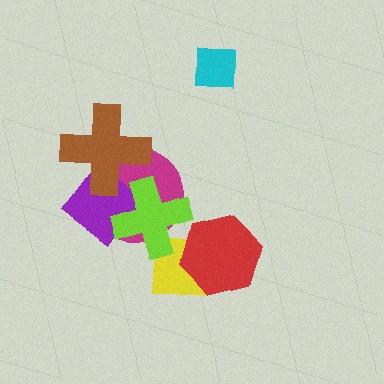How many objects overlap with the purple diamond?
3 objects overlap with the purple diamond.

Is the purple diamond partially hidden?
Yes, it is partially covered by another shape.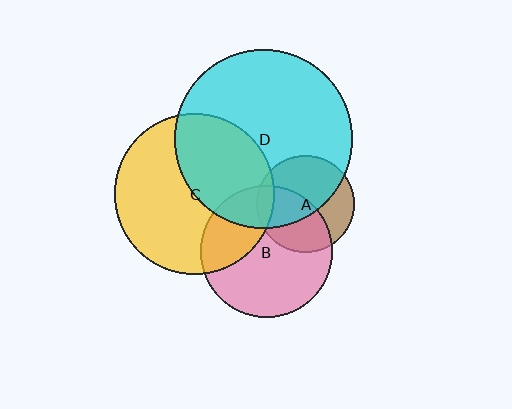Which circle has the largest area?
Circle D (cyan).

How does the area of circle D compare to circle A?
Approximately 3.3 times.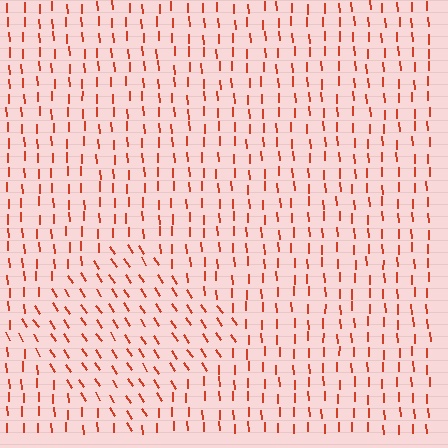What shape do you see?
I see a diamond.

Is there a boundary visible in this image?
Yes, there is a texture boundary formed by a change in line orientation.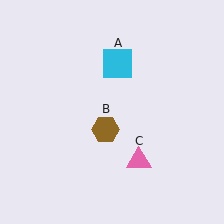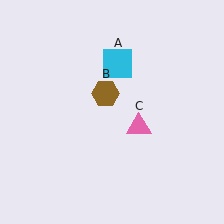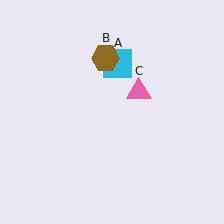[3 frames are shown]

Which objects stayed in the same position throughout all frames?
Cyan square (object A) remained stationary.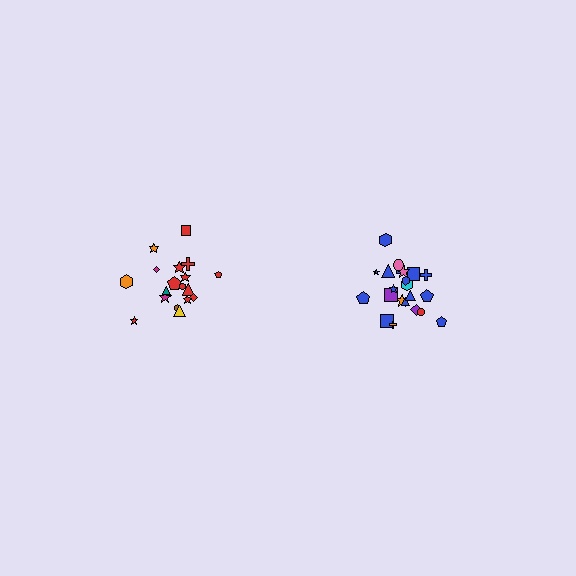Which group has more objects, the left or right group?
The right group.